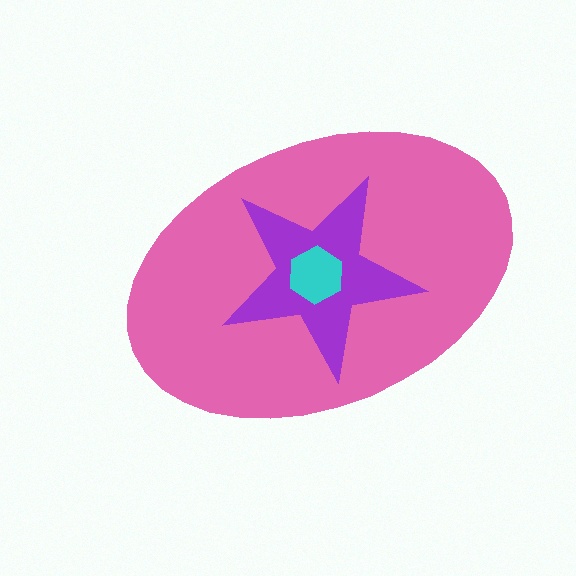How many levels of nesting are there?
3.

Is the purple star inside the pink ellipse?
Yes.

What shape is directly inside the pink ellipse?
The purple star.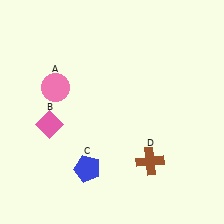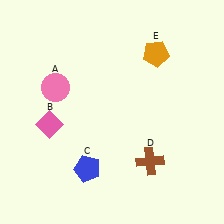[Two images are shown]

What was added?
An orange pentagon (E) was added in Image 2.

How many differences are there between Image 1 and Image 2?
There is 1 difference between the two images.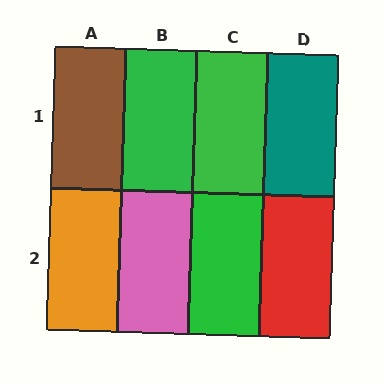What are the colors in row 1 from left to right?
Brown, green, green, teal.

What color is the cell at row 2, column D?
Red.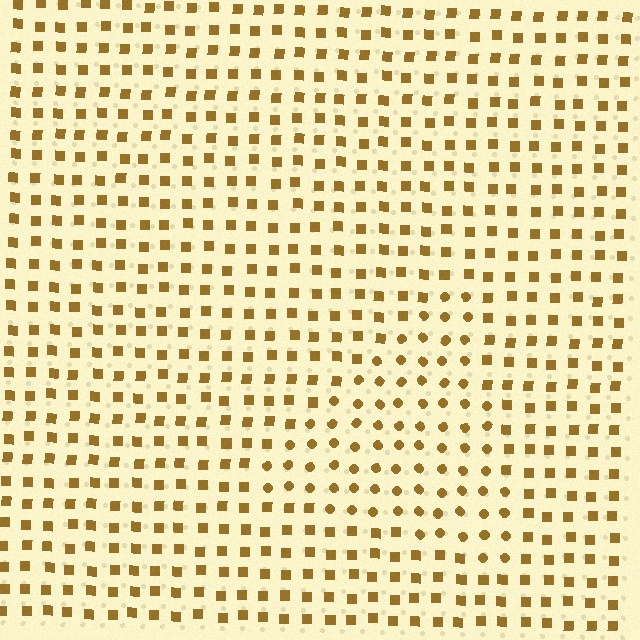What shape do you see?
I see a triangle.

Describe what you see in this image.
The image is filled with small brown elements arranged in a uniform grid. A triangle-shaped region contains circles, while the surrounding area contains squares. The boundary is defined purely by the change in element shape.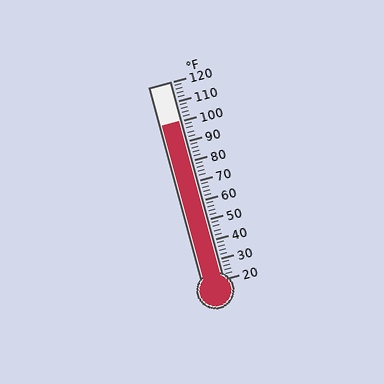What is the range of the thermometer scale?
The thermometer scale ranges from 20°F to 120°F.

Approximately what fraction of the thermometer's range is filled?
The thermometer is filled to approximately 80% of its range.